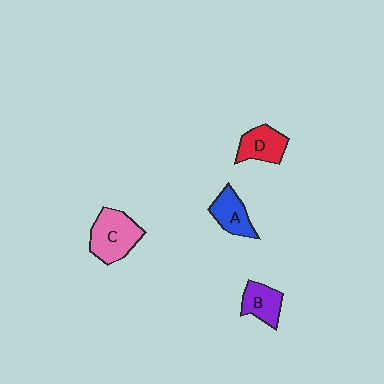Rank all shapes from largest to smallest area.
From largest to smallest: C (pink), D (red), A (blue), B (purple).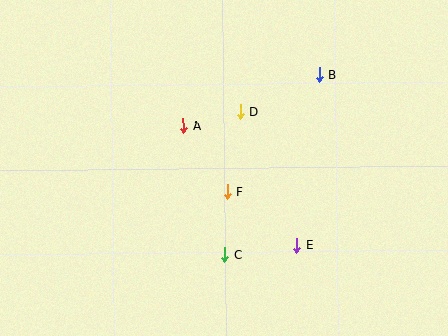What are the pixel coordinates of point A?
Point A is at (184, 126).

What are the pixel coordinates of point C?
Point C is at (225, 255).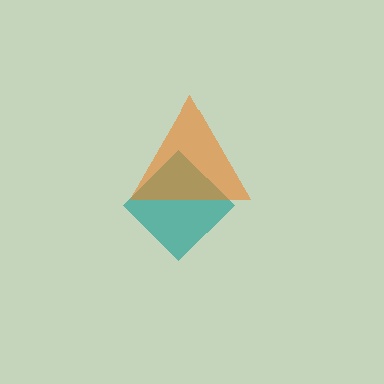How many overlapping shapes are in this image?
There are 2 overlapping shapes in the image.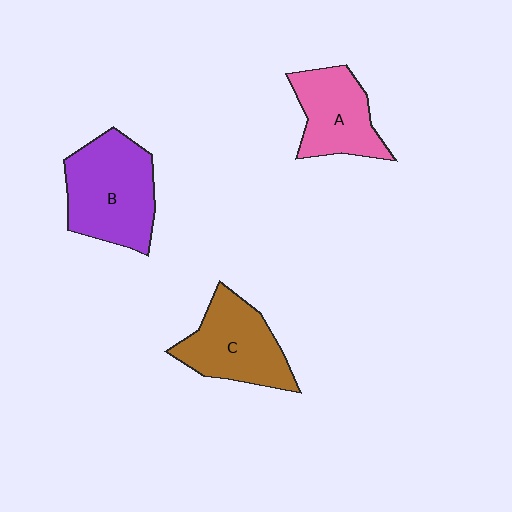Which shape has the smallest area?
Shape A (pink).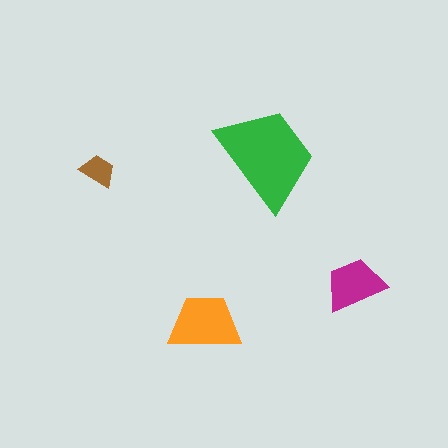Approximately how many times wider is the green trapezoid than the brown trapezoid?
About 3 times wider.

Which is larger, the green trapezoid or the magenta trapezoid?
The green one.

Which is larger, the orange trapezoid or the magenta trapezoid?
The orange one.